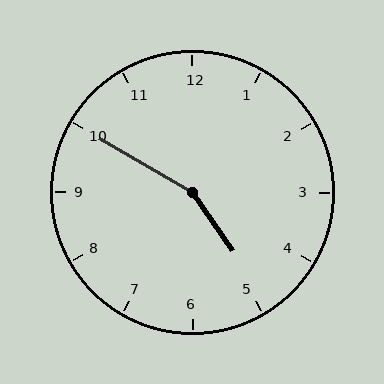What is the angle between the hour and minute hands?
Approximately 155 degrees.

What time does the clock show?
4:50.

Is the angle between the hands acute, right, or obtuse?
It is obtuse.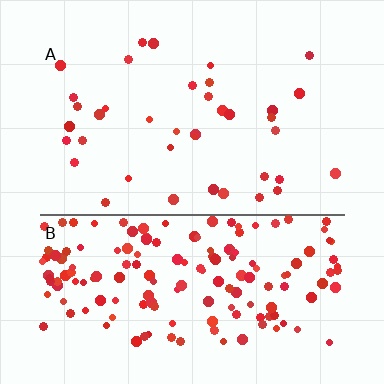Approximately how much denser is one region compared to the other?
Approximately 4.3× — region B over region A.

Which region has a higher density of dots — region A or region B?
B (the bottom).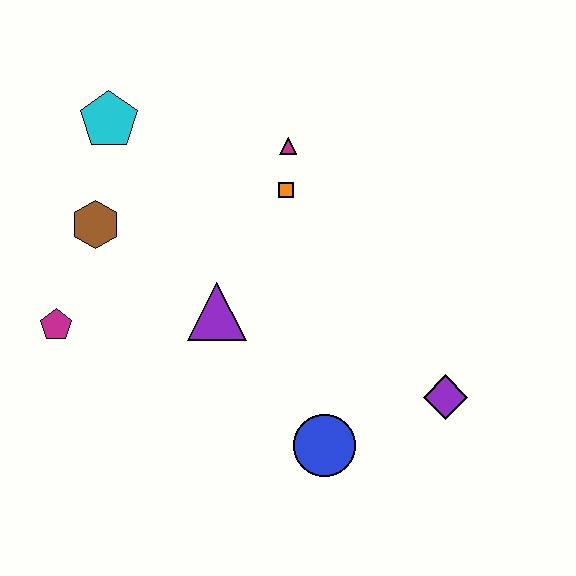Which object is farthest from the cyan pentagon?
The purple diamond is farthest from the cyan pentagon.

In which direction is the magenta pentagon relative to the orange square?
The magenta pentagon is to the left of the orange square.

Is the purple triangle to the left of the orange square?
Yes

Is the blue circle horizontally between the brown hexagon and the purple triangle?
No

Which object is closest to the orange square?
The magenta triangle is closest to the orange square.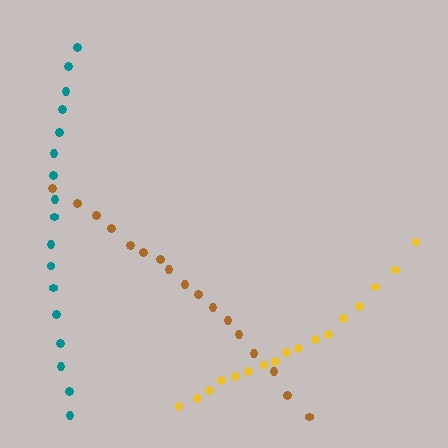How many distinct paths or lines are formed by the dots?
There are 3 distinct paths.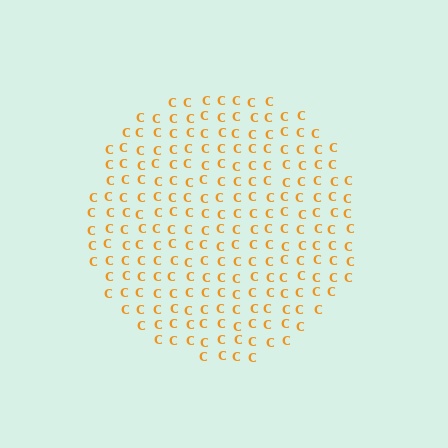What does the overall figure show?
The overall figure shows a circle.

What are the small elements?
The small elements are letter C's.